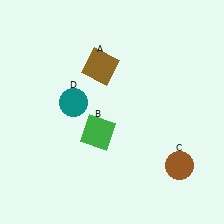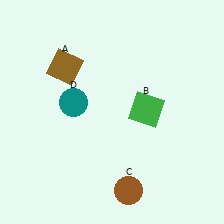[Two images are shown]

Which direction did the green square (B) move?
The green square (B) moved right.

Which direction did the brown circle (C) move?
The brown circle (C) moved left.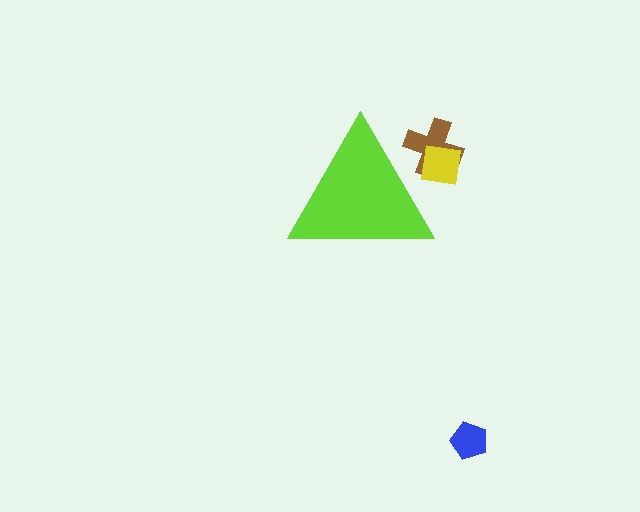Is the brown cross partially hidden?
Yes, the brown cross is partially hidden behind the lime triangle.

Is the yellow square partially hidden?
Yes, the yellow square is partially hidden behind the lime triangle.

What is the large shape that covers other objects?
A lime triangle.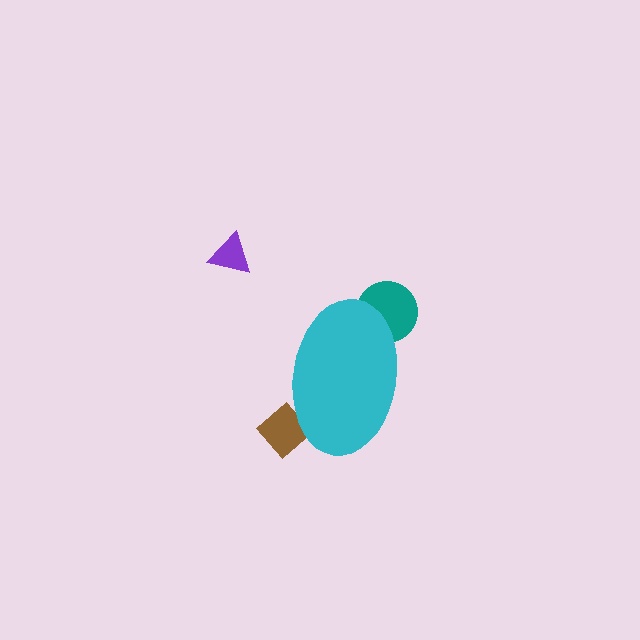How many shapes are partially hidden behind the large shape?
2 shapes are partially hidden.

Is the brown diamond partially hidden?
Yes, the brown diamond is partially hidden behind the cyan ellipse.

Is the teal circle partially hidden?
Yes, the teal circle is partially hidden behind the cyan ellipse.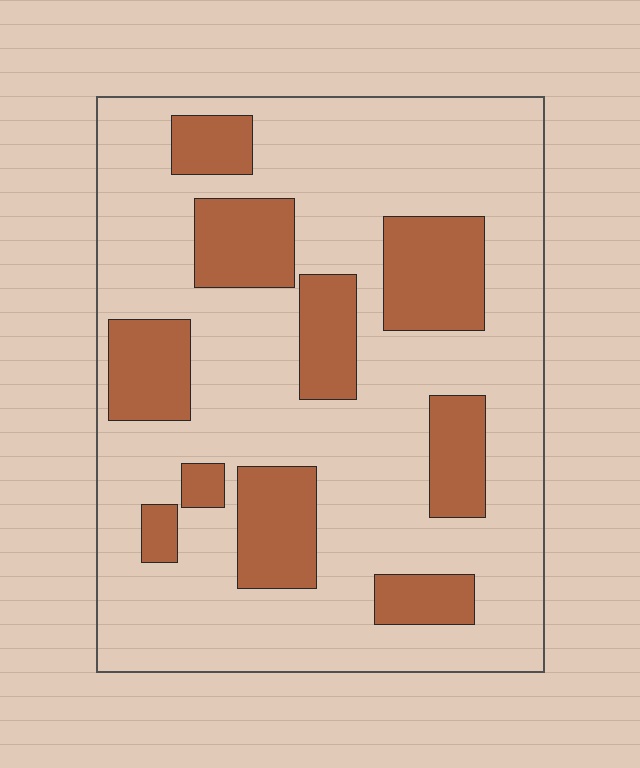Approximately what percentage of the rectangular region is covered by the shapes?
Approximately 25%.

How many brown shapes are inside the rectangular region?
10.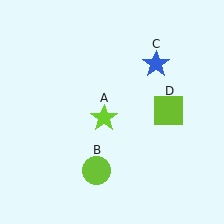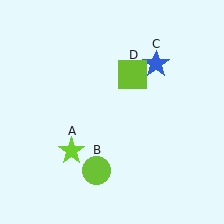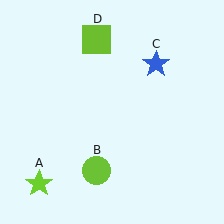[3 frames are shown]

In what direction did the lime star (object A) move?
The lime star (object A) moved down and to the left.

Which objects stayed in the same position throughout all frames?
Lime circle (object B) and blue star (object C) remained stationary.